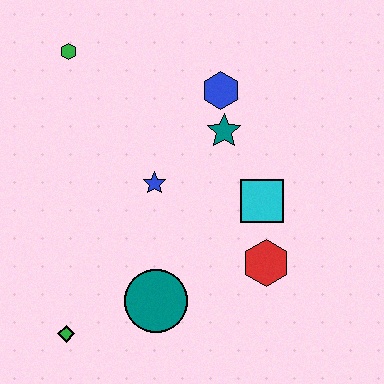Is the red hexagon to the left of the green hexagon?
No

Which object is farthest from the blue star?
The green diamond is farthest from the blue star.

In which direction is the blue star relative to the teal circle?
The blue star is above the teal circle.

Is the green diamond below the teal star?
Yes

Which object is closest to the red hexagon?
The cyan square is closest to the red hexagon.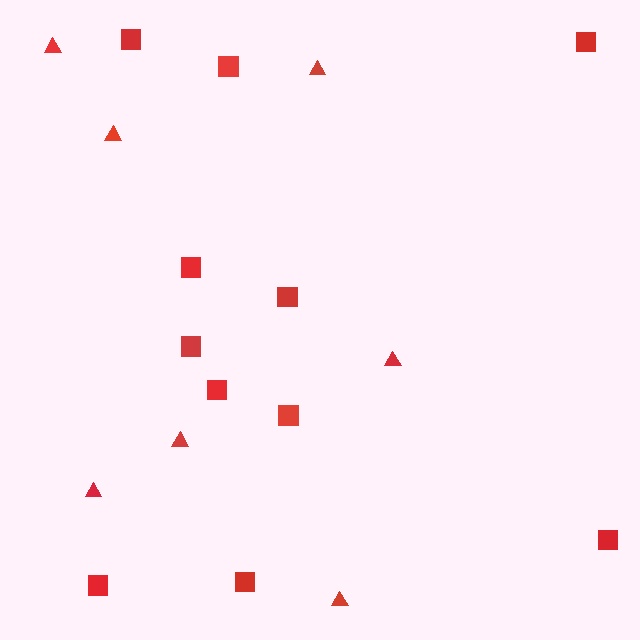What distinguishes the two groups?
There are 2 groups: one group of triangles (7) and one group of squares (11).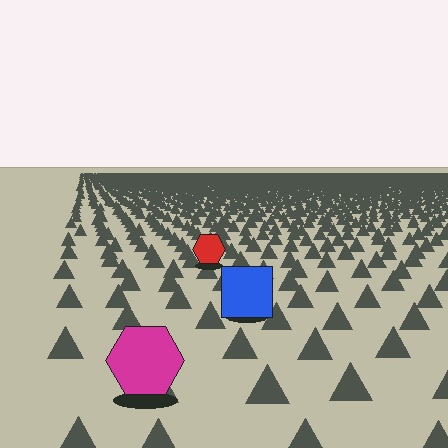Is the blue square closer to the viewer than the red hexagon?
Yes. The blue square is closer — you can tell from the texture gradient: the ground texture is coarser near it.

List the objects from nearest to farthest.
From nearest to farthest: the magenta hexagon, the blue square, the red hexagon.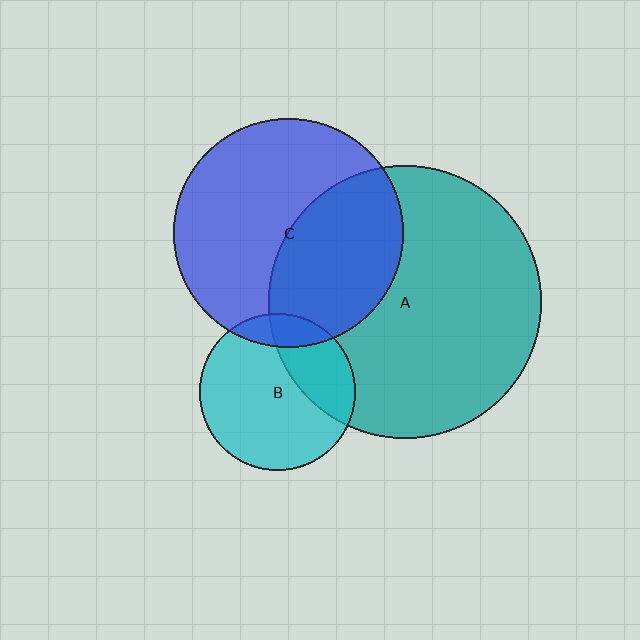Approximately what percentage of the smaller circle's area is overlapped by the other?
Approximately 30%.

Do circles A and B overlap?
Yes.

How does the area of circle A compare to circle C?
Approximately 1.4 times.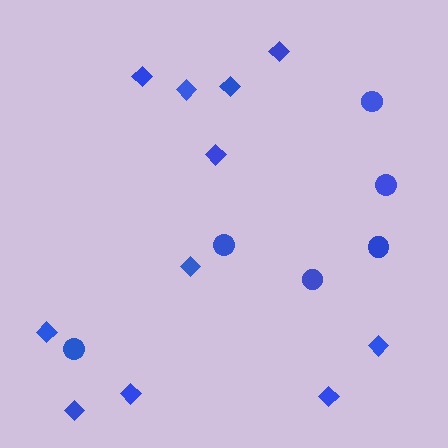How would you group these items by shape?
There are 2 groups: one group of diamonds (11) and one group of circles (6).